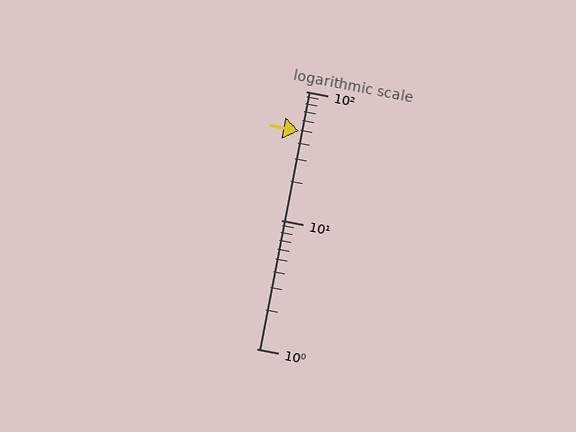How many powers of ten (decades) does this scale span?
The scale spans 2 decades, from 1 to 100.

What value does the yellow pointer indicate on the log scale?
The pointer indicates approximately 49.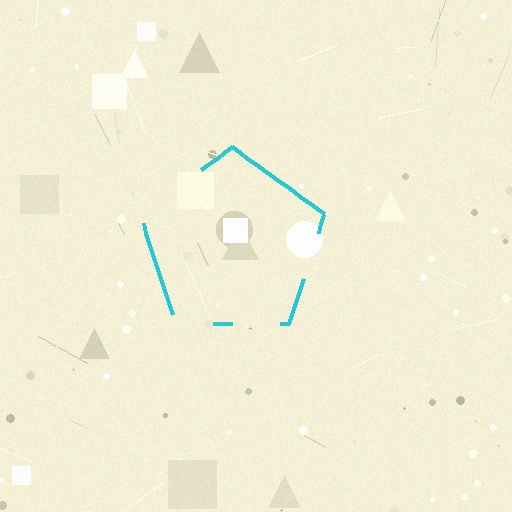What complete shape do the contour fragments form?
The contour fragments form a pentagon.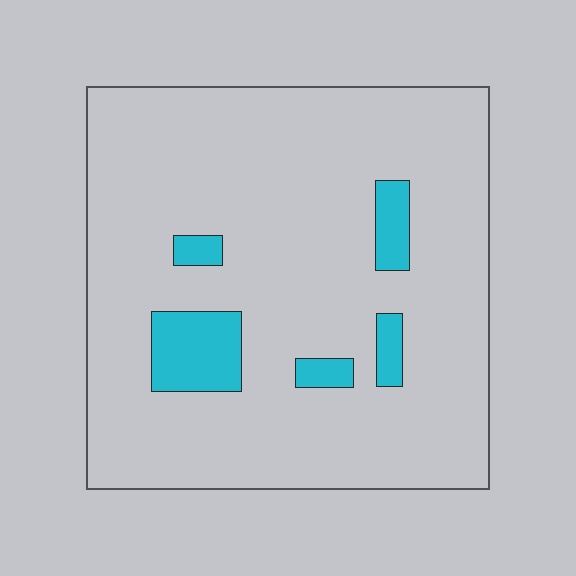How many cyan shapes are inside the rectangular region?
5.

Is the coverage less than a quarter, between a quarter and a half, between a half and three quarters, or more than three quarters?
Less than a quarter.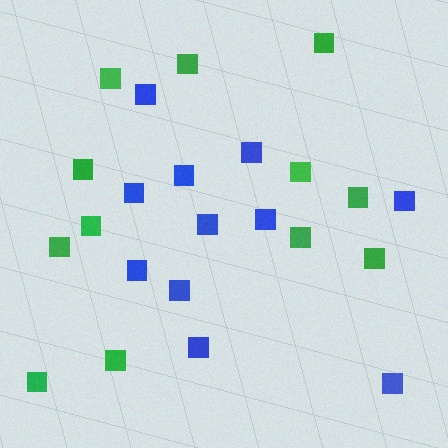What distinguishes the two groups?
There are 2 groups: one group of green squares (12) and one group of blue squares (11).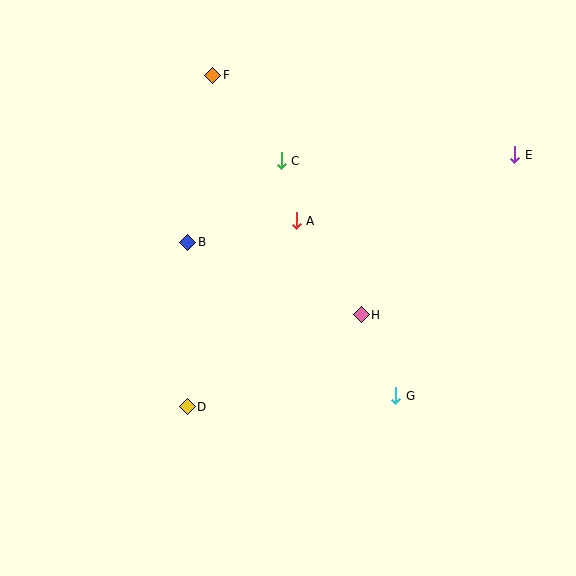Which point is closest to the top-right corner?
Point E is closest to the top-right corner.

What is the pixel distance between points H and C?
The distance between H and C is 173 pixels.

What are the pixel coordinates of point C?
Point C is at (281, 161).